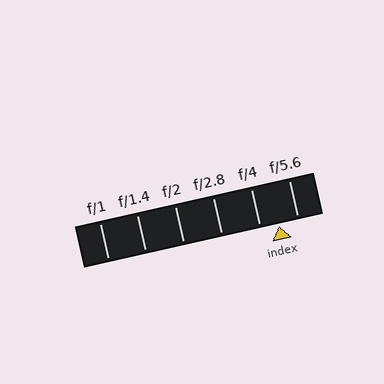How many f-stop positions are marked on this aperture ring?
There are 6 f-stop positions marked.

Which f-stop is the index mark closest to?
The index mark is closest to f/5.6.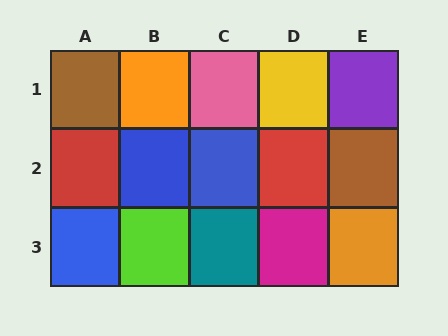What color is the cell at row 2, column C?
Blue.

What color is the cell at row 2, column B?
Blue.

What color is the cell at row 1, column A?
Brown.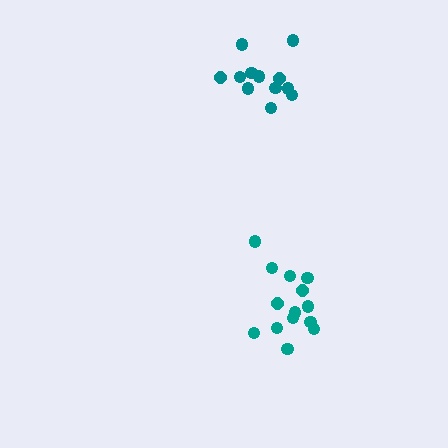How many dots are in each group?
Group 1: 12 dots, Group 2: 14 dots (26 total).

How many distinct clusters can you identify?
There are 2 distinct clusters.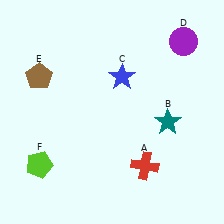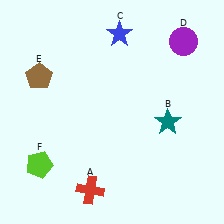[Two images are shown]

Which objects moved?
The objects that moved are: the red cross (A), the blue star (C).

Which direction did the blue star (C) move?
The blue star (C) moved up.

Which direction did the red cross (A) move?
The red cross (A) moved left.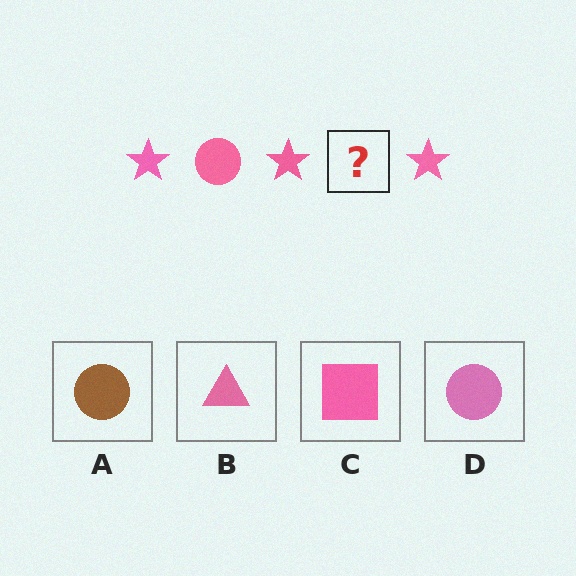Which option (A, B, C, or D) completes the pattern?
D.